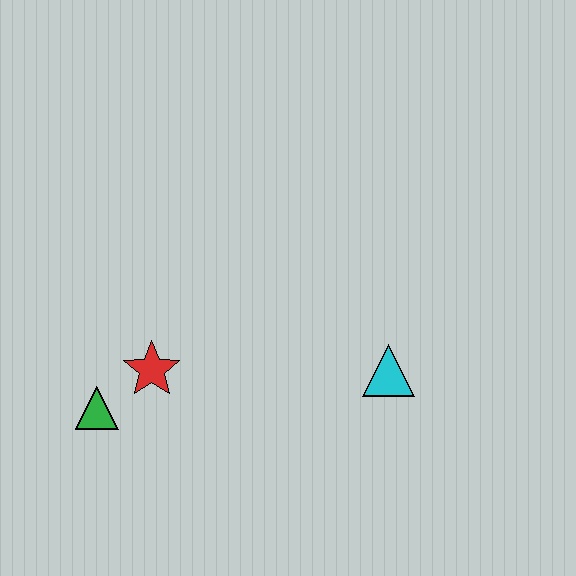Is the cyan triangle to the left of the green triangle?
No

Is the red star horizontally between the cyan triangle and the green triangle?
Yes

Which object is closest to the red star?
The green triangle is closest to the red star.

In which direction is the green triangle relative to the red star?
The green triangle is to the left of the red star.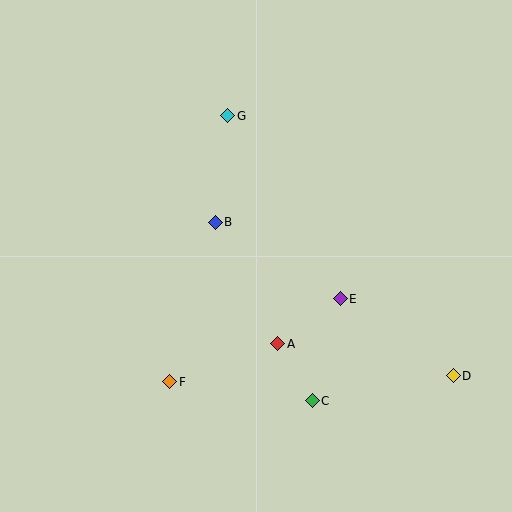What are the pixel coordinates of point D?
Point D is at (453, 376).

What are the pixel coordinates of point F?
Point F is at (170, 382).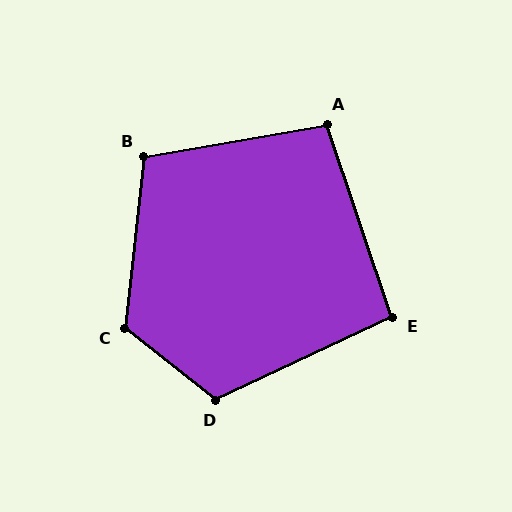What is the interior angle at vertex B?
Approximately 106 degrees (obtuse).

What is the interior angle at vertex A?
Approximately 99 degrees (obtuse).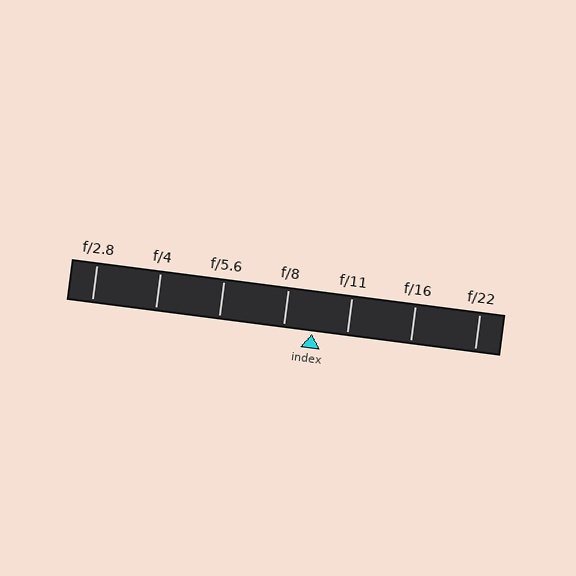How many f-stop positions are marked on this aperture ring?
There are 7 f-stop positions marked.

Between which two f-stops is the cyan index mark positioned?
The index mark is between f/8 and f/11.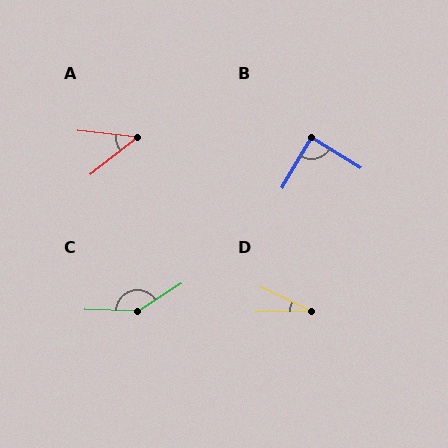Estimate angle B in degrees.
Approximately 90 degrees.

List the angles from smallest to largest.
D (27°), A (44°), B (90°), C (146°).